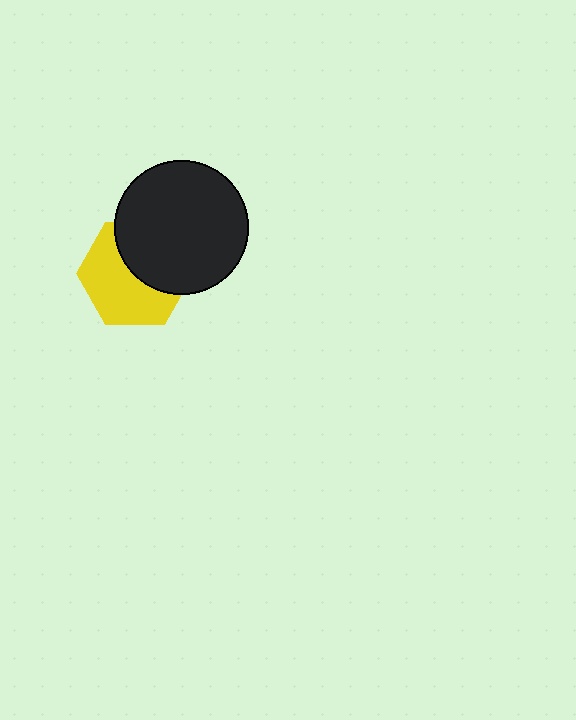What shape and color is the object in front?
The object in front is a black circle.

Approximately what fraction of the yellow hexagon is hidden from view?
Roughly 43% of the yellow hexagon is hidden behind the black circle.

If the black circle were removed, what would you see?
You would see the complete yellow hexagon.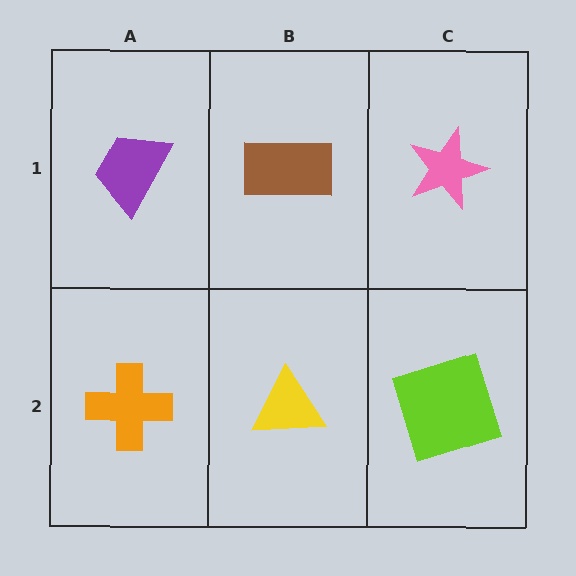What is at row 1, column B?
A brown rectangle.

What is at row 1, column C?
A pink star.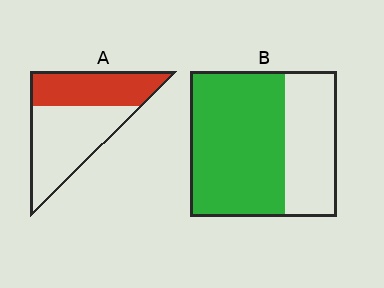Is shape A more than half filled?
No.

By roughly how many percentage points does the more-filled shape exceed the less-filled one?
By roughly 25 percentage points (B over A).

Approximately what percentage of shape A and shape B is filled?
A is approximately 40% and B is approximately 65%.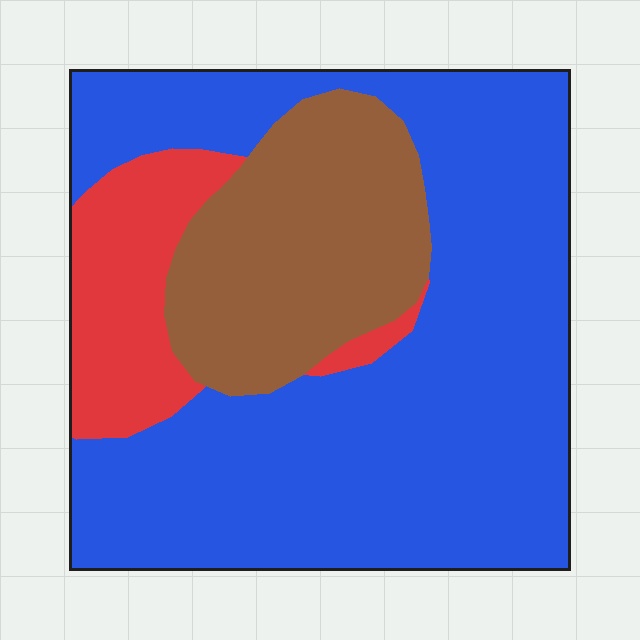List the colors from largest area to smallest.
From largest to smallest: blue, brown, red.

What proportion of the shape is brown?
Brown covers 23% of the shape.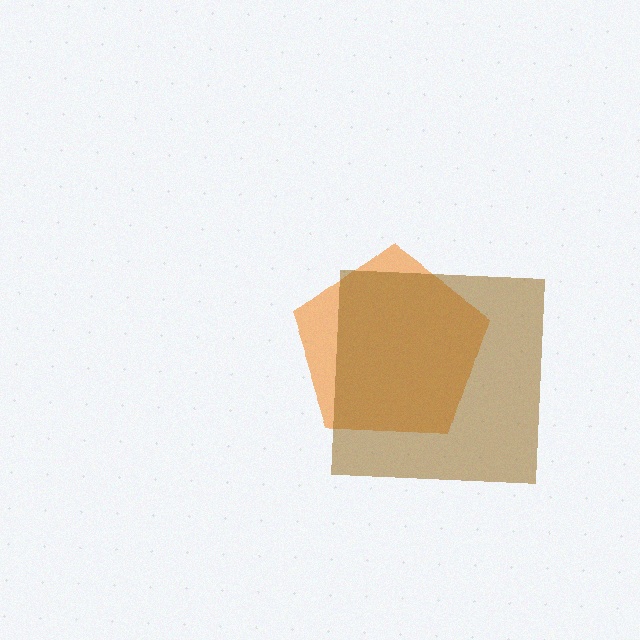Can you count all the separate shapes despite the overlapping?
Yes, there are 2 separate shapes.